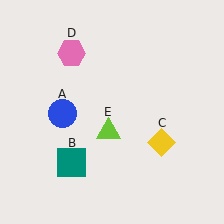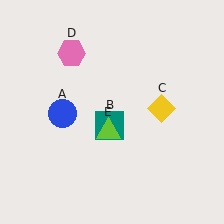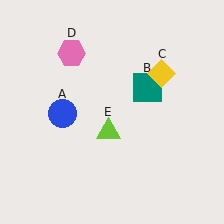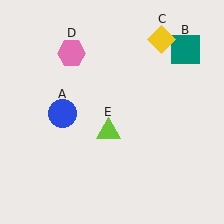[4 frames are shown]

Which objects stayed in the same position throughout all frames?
Blue circle (object A) and pink hexagon (object D) and lime triangle (object E) remained stationary.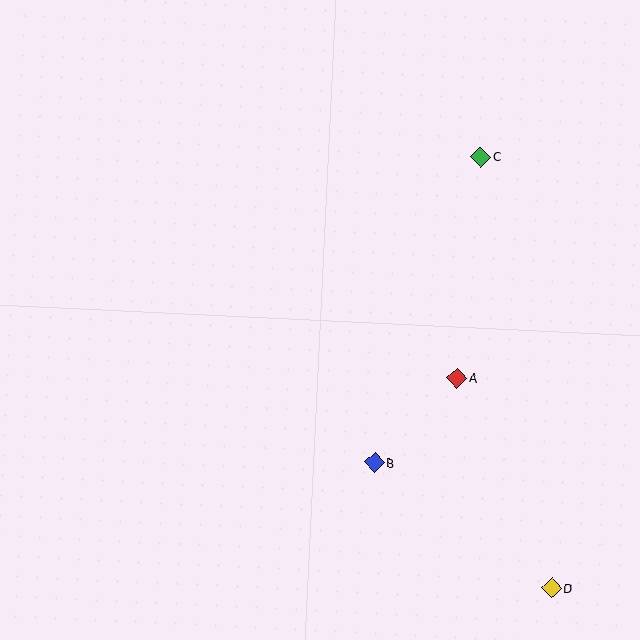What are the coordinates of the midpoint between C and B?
The midpoint between C and B is at (428, 310).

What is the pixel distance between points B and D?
The distance between B and D is 217 pixels.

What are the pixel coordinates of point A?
Point A is at (457, 378).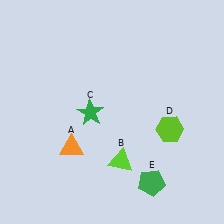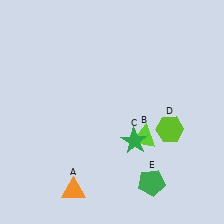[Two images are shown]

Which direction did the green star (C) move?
The green star (C) moved right.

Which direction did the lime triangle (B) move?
The lime triangle (B) moved up.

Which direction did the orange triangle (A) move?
The orange triangle (A) moved down.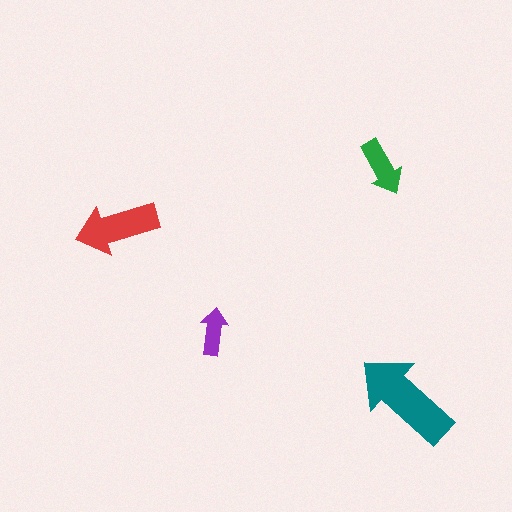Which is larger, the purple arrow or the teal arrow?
The teal one.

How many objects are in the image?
There are 4 objects in the image.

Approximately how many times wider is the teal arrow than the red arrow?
About 1.5 times wider.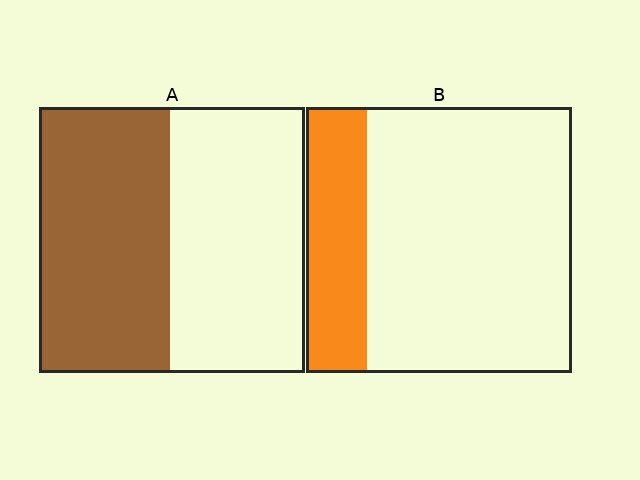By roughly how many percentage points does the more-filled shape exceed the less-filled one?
By roughly 25 percentage points (A over B).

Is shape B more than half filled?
No.